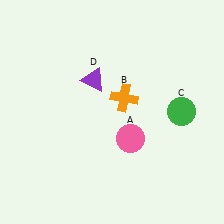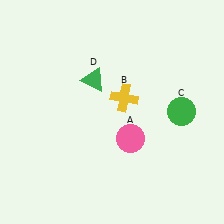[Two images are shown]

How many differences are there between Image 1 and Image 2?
There are 2 differences between the two images.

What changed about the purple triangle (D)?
In Image 1, D is purple. In Image 2, it changed to green.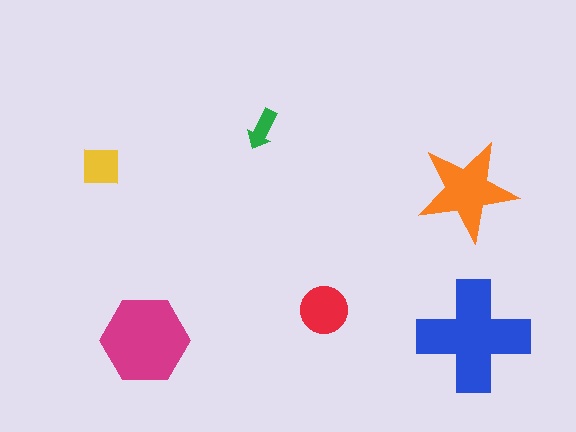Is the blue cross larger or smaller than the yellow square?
Larger.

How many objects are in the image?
There are 6 objects in the image.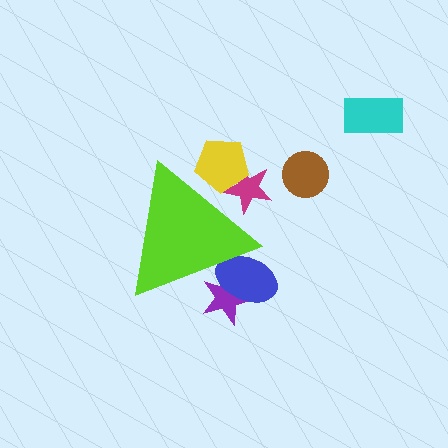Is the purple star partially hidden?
Yes, the purple star is partially hidden behind the lime triangle.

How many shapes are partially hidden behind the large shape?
4 shapes are partially hidden.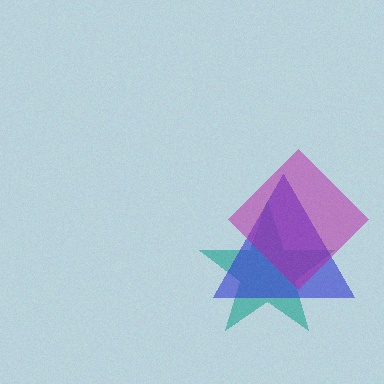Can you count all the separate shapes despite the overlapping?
Yes, there are 3 separate shapes.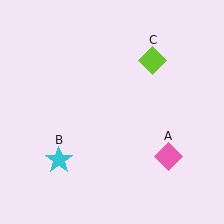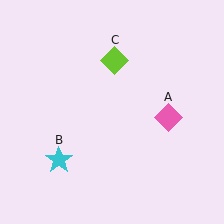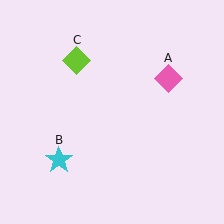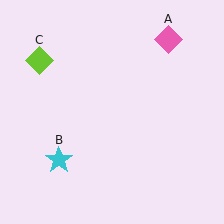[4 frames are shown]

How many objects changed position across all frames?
2 objects changed position: pink diamond (object A), lime diamond (object C).